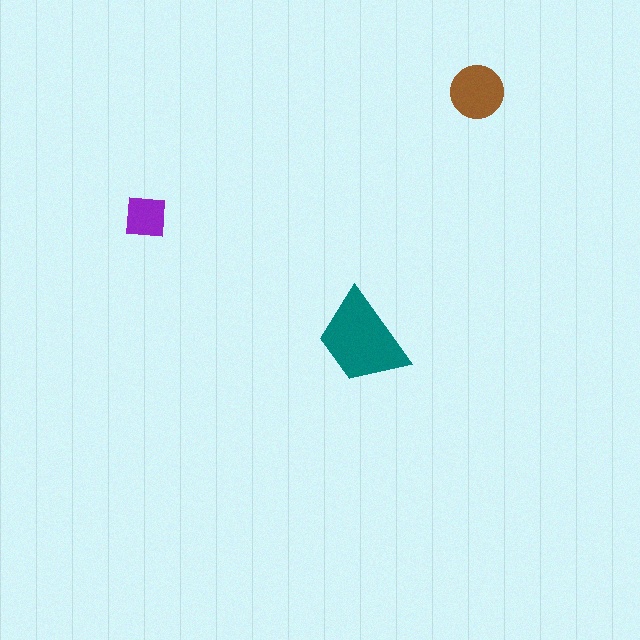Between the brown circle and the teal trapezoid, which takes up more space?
The teal trapezoid.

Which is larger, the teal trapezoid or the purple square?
The teal trapezoid.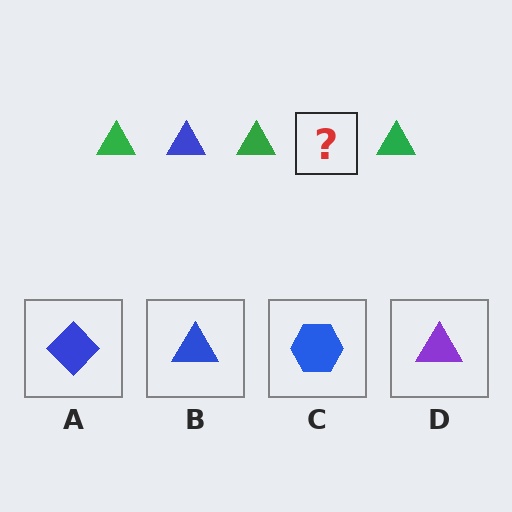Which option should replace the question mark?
Option B.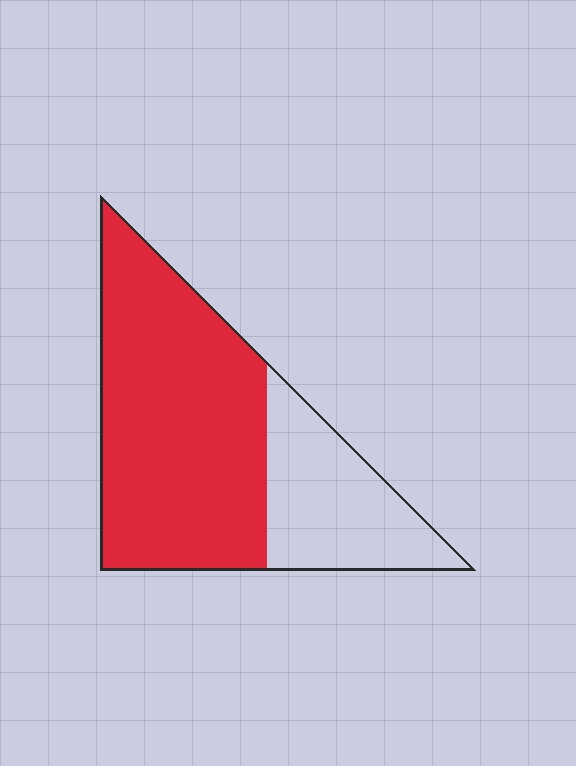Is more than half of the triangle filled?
Yes.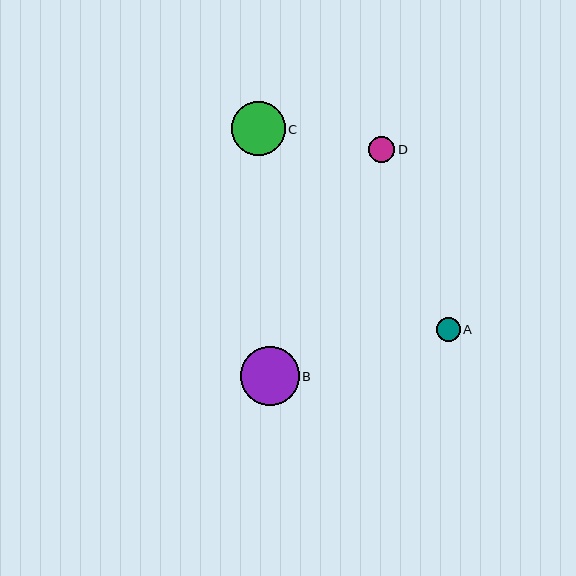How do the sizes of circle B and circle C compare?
Circle B and circle C are approximately the same size.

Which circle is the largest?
Circle B is the largest with a size of approximately 59 pixels.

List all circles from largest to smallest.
From largest to smallest: B, C, D, A.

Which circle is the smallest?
Circle A is the smallest with a size of approximately 24 pixels.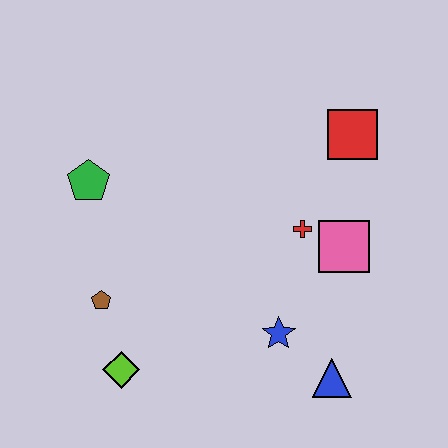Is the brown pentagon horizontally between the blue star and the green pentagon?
Yes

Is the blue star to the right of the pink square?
No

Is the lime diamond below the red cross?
Yes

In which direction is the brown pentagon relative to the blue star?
The brown pentagon is to the left of the blue star.